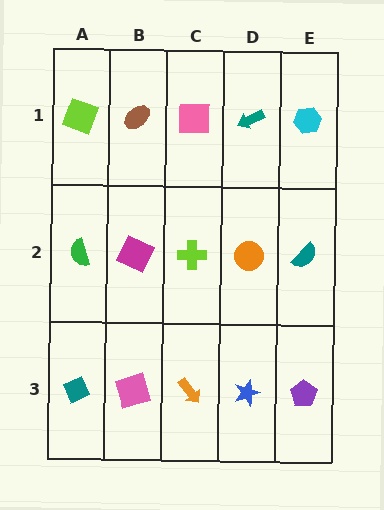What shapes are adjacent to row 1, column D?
An orange circle (row 2, column D), a pink square (row 1, column C), a cyan hexagon (row 1, column E).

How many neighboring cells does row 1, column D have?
3.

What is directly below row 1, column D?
An orange circle.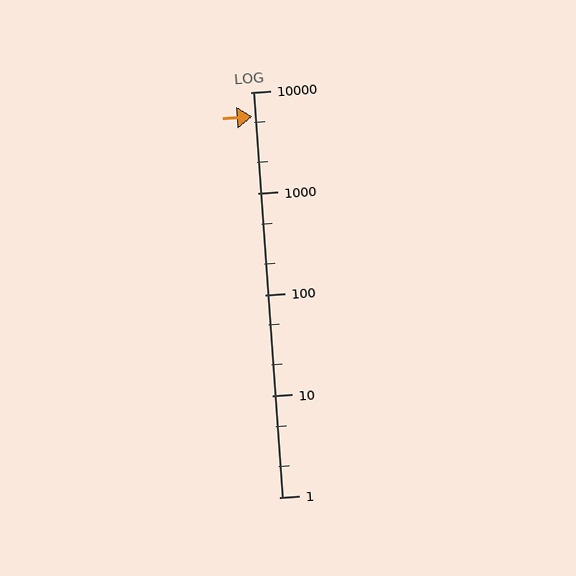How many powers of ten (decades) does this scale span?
The scale spans 4 decades, from 1 to 10000.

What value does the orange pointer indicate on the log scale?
The pointer indicates approximately 5800.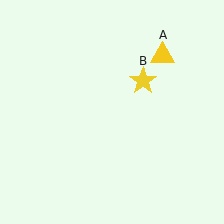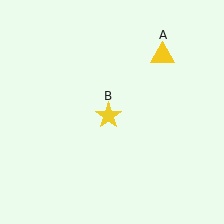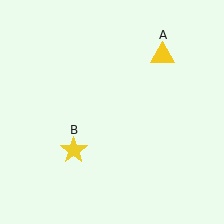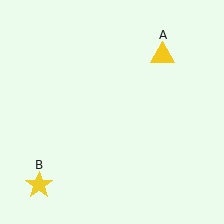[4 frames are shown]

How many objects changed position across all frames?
1 object changed position: yellow star (object B).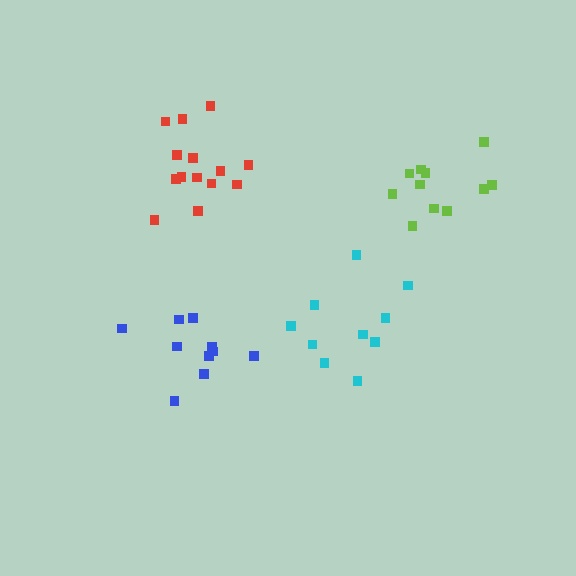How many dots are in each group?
Group 1: 11 dots, Group 2: 14 dots, Group 3: 10 dots, Group 4: 10 dots (45 total).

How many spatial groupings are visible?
There are 4 spatial groupings.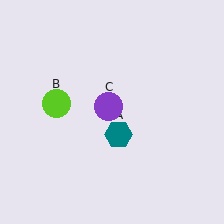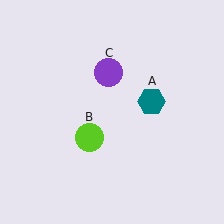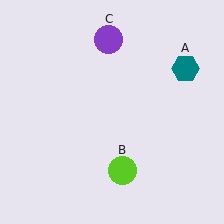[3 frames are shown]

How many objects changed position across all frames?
3 objects changed position: teal hexagon (object A), lime circle (object B), purple circle (object C).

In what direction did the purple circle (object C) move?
The purple circle (object C) moved up.